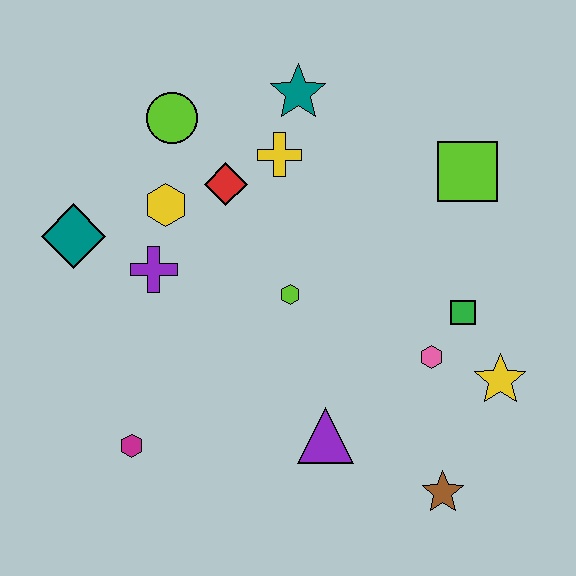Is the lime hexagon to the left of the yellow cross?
No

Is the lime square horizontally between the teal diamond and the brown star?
No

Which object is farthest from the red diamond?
The brown star is farthest from the red diamond.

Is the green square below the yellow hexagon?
Yes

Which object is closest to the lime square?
The green square is closest to the lime square.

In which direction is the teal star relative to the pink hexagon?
The teal star is above the pink hexagon.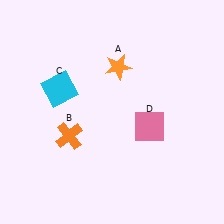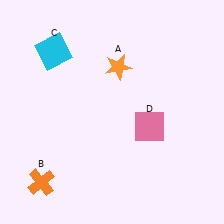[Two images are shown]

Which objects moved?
The objects that moved are: the orange cross (B), the cyan square (C).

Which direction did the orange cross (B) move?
The orange cross (B) moved down.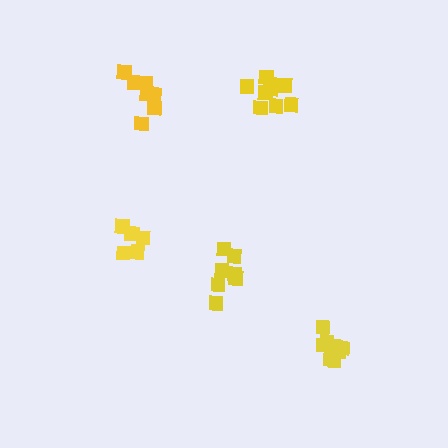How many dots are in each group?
Group 1: 7 dots, Group 2: 10 dots, Group 3: 8 dots, Group 4: 6 dots, Group 5: 9 dots (40 total).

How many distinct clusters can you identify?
There are 5 distinct clusters.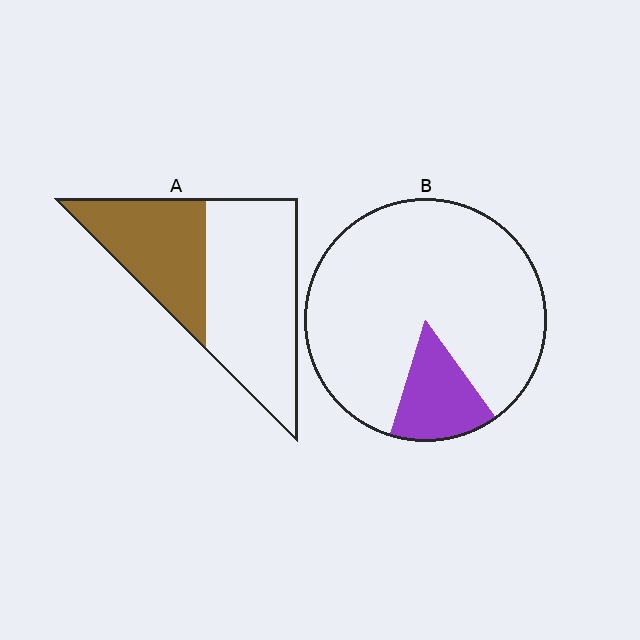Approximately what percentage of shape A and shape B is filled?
A is approximately 40% and B is approximately 15%.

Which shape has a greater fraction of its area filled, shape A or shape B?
Shape A.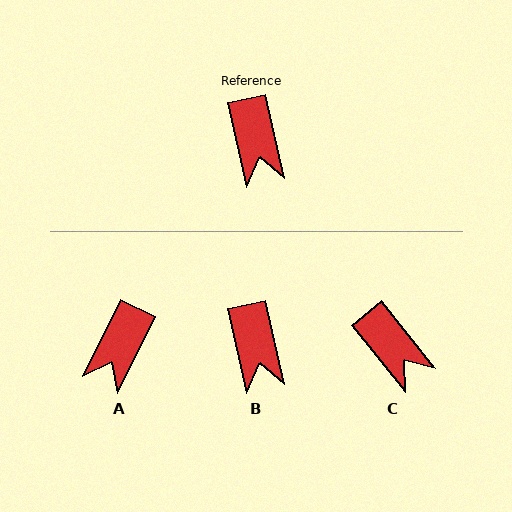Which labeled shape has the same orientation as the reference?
B.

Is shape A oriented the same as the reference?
No, it is off by about 39 degrees.